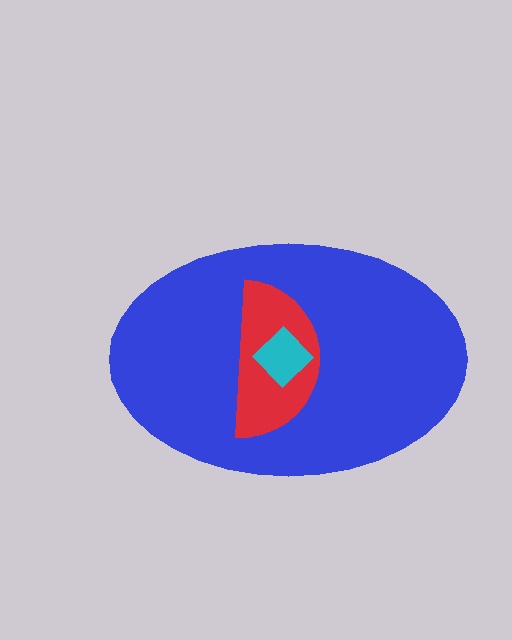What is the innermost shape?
The cyan diamond.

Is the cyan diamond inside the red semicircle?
Yes.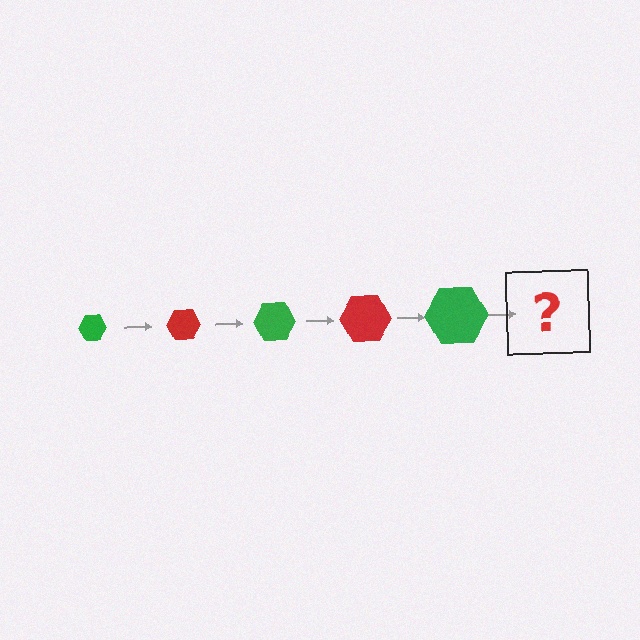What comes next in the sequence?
The next element should be a red hexagon, larger than the previous one.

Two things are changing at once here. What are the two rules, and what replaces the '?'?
The two rules are that the hexagon grows larger each step and the color cycles through green and red. The '?' should be a red hexagon, larger than the previous one.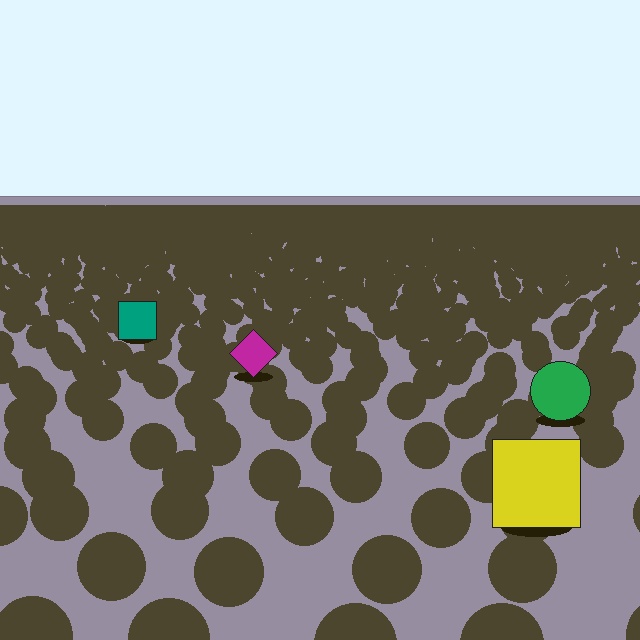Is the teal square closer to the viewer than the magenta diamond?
No. The magenta diamond is closer — you can tell from the texture gradient: the ground texture is coarser near it.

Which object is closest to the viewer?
The yellow square is closest. The texture marks near it are larger and more spread out.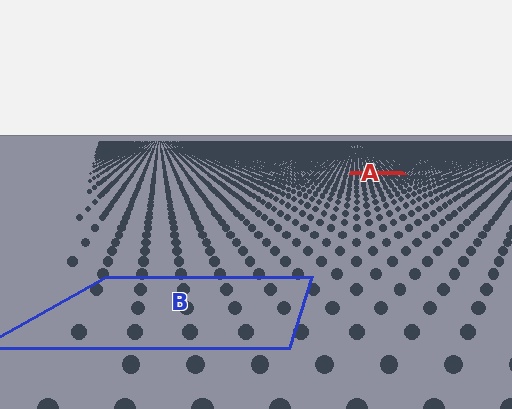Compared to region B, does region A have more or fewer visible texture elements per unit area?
Region A has more texture elements per unit area — they are packed more densely because it is farther away.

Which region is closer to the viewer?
Region B is closer. The texture elements there are larger and more spread out.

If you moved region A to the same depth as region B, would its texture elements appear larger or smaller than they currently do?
They would appear larger. At a closer depth, the same texture elements are projected at a bigger on-screen size.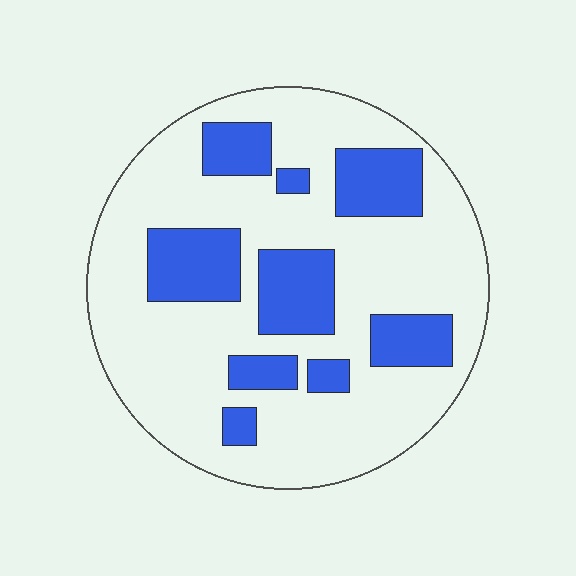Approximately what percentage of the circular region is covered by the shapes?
Approximately 25%.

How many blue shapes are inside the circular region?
9.